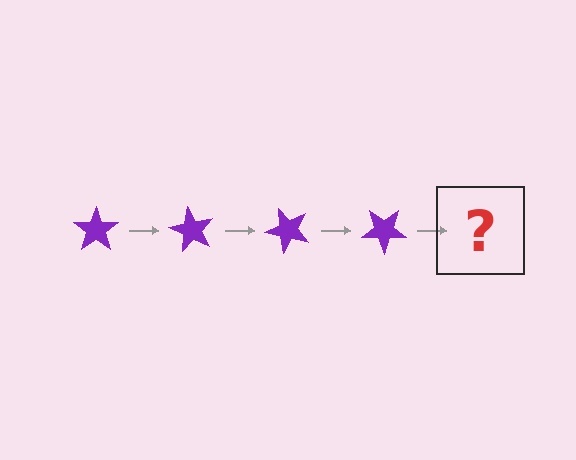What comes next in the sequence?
The next element should be a purple star rotated 240 degrees.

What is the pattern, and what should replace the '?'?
The pattern is that the star rotates 60 degrees each step. The '?' should be a purple star rotated 240 degrees.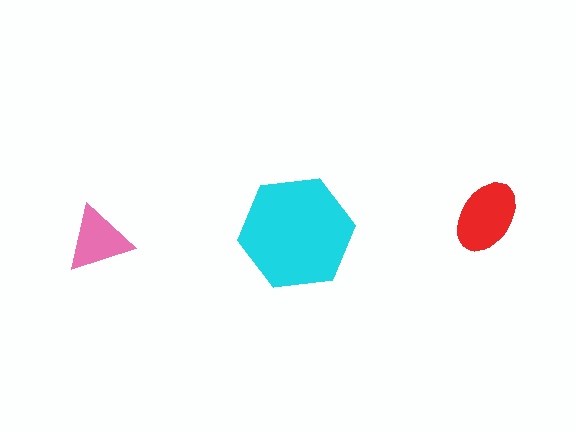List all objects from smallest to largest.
The pink triangle, the red ellipse, the cyan hexagon.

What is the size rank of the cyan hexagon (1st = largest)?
1st.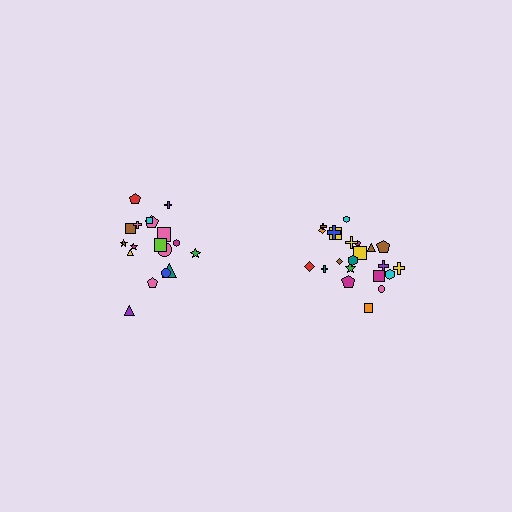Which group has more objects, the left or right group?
The right group.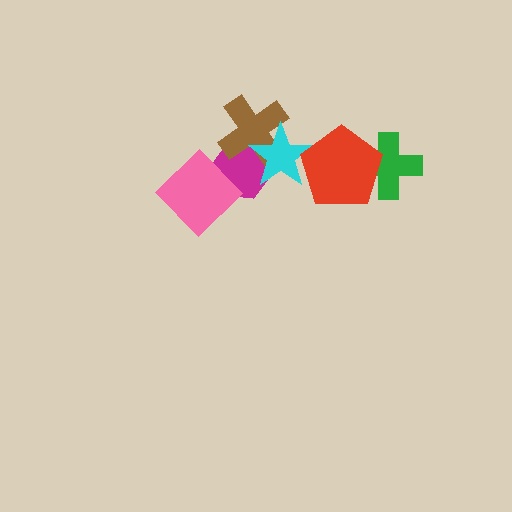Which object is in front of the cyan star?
The red pentagon is in front of the cyan star.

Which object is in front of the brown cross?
The cyan star is in front of the brown cross.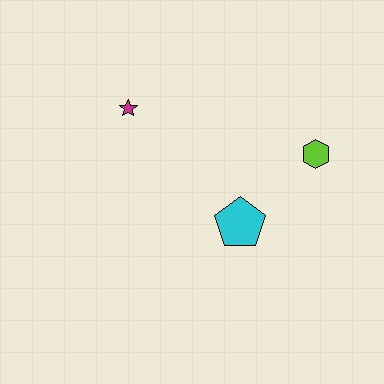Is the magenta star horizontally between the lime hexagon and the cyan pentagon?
No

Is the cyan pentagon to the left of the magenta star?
No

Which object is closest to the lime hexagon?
The cyan pentagon is closest to the lime hexagon.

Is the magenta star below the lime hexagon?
No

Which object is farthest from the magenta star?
The lime hexagon is farthest from the magenta star.